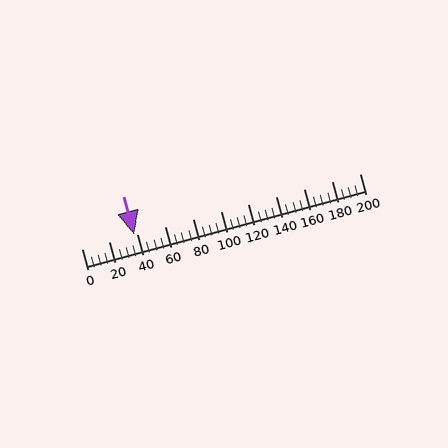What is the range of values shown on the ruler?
The ruler shows values from 0 to 200.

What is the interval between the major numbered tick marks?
The major tick marks are spaced 20 units apart.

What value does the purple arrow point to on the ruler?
The purple arrow points to approximately 38.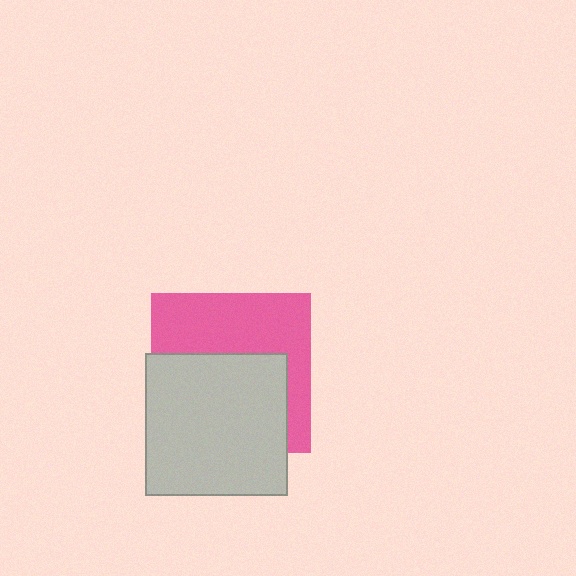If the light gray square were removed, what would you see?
You would see the complete pink square.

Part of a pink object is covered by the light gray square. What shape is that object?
It is a square.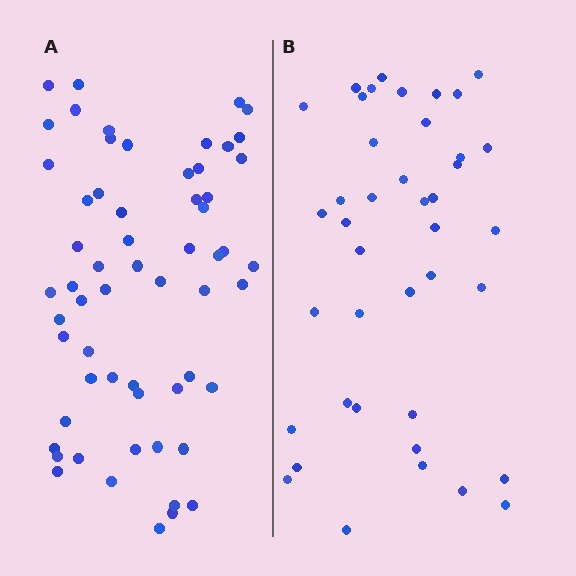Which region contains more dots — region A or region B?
Region A (the left region) has more dots.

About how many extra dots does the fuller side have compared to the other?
Region A has approximately 20 more dots than region B.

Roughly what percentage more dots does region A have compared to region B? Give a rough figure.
About 45% more.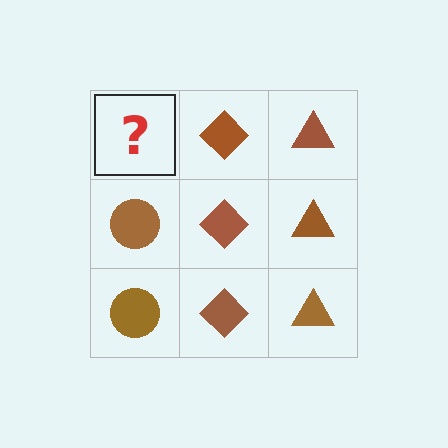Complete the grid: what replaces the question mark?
The question mark should be replaced with a brown circle.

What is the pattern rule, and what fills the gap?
The rule is that each column has a consistent shape. The gap should be filled with a brown circle.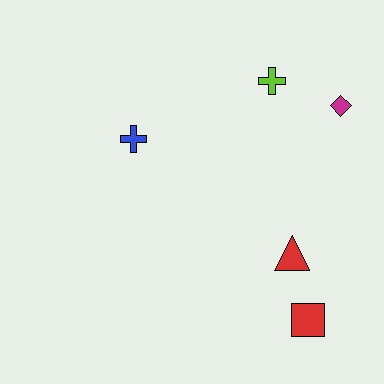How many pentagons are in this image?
There are no pentagons.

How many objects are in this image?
There are 5 objects.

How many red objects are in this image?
There are 2 red objects.